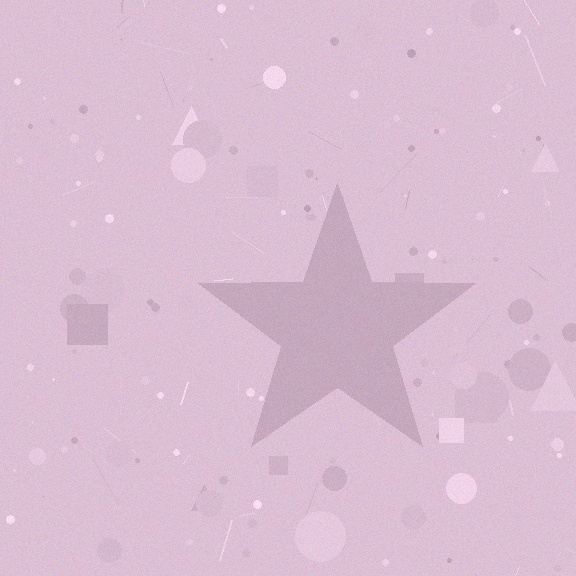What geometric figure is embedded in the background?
A star is embedded in the background.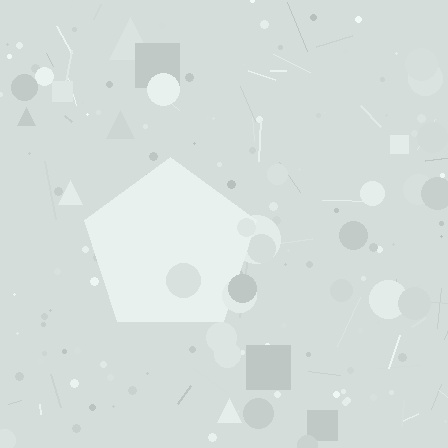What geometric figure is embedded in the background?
A pentagon is embedded in the background.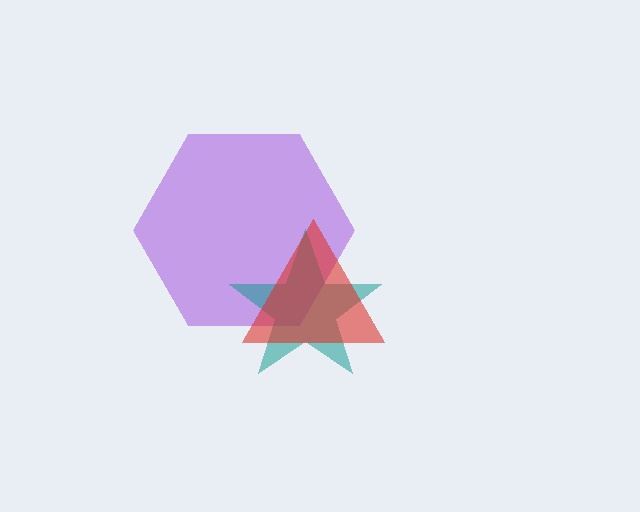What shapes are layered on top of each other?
The layered shapes are: a purple hexagon, a teal star, a red triangle.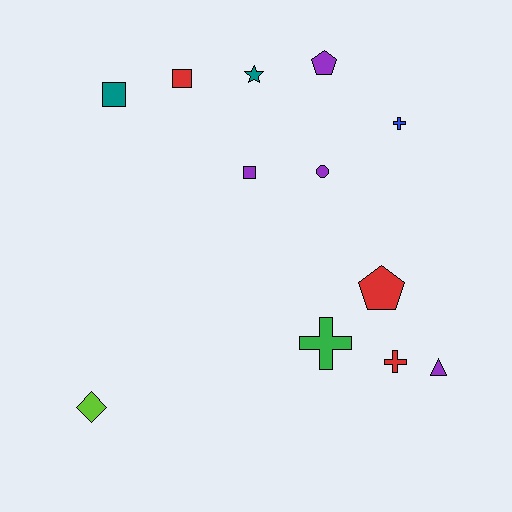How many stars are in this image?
There is 1 star.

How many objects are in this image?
There are 12 objects.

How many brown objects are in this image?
There are no brown objects.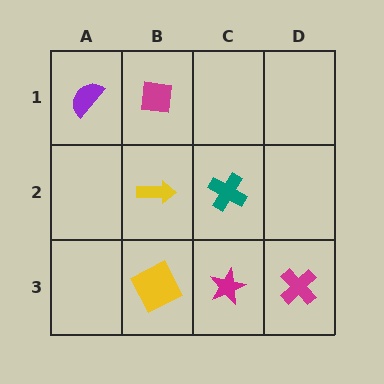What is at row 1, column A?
A purple semicircle.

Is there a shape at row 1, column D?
No, that cell is empty.